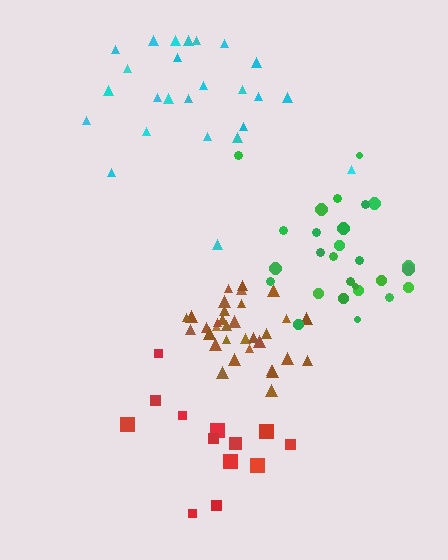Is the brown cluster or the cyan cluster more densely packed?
Brown.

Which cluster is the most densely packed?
Brown.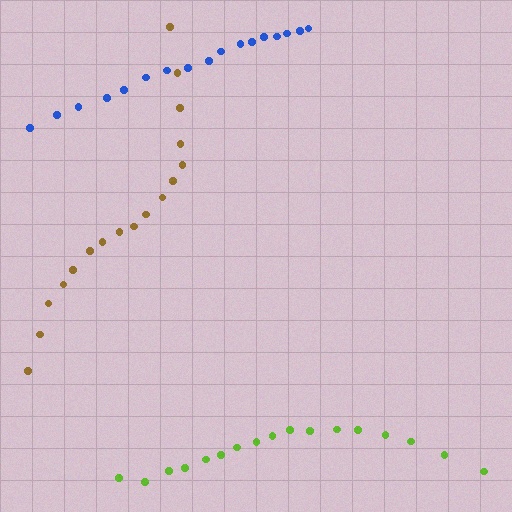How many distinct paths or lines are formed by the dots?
There are 3 distinct paths.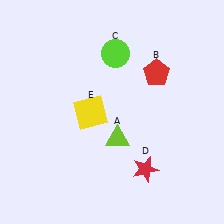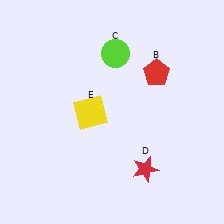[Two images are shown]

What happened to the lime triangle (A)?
The lime triangle (A) was removed in Image 2. It was in the bottom-right area of Image 1.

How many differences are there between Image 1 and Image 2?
There is 1 difference between the two images.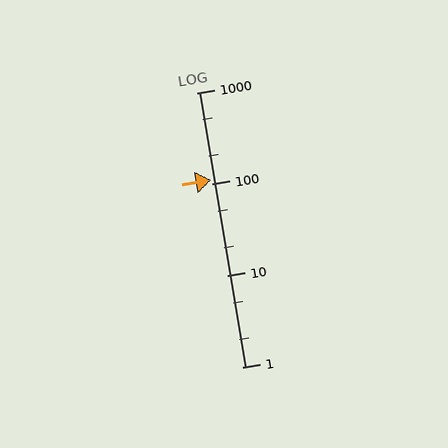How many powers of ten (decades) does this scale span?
The scale spans 3 decades, from 1 to 1000.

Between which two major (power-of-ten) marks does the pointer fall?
The pointer is between 100 and 1000.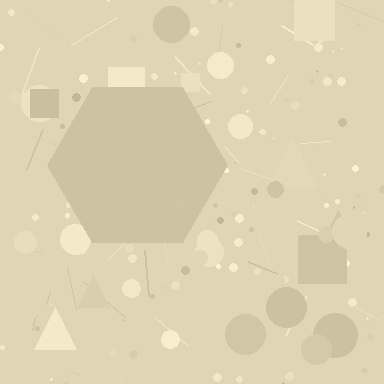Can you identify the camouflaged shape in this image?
The camouflaged shape is a hexagon.